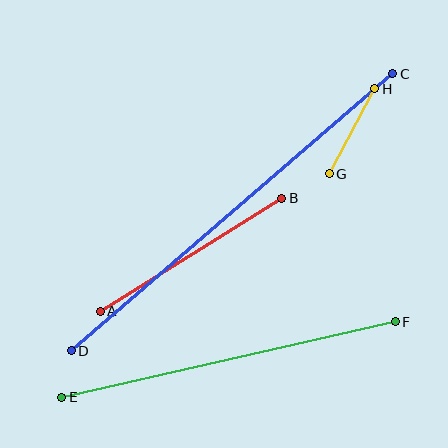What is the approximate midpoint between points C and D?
The midpoint is at approximately (232, 212) pixels.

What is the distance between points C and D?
The distance is approximately 424 pixels.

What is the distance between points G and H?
The distance is approximately 96 pixels.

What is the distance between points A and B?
The distance is approximately 214 pixels.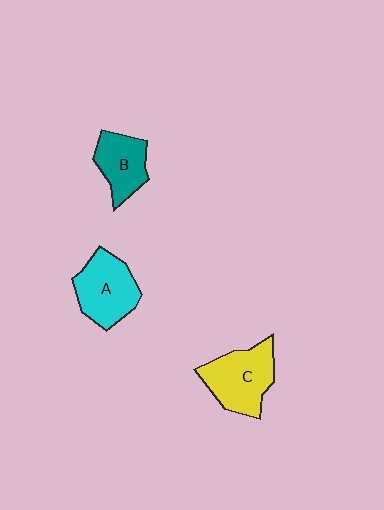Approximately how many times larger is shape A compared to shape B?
Approximately 1.3 times.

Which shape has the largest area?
Shape C (yellow).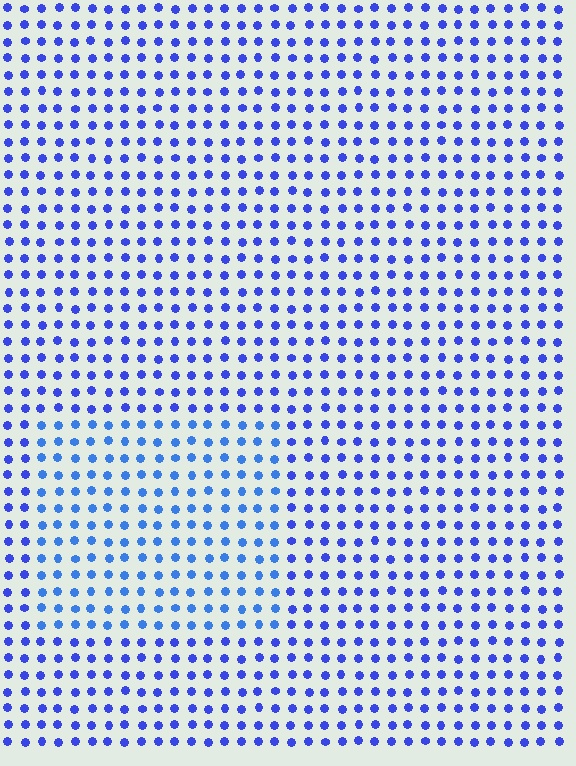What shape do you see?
I see a rectangle.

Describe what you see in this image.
The image is filled with small blue elements in a uniform arrangement. A rectangle-shaped region is visible where the elements are tinted to a slightly different hue, forming a subtle color boundary.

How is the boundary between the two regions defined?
The boundary is defined purely by a slight shift in hue (about 19 degrees). Spacing, size, and orientation are identical on both sides.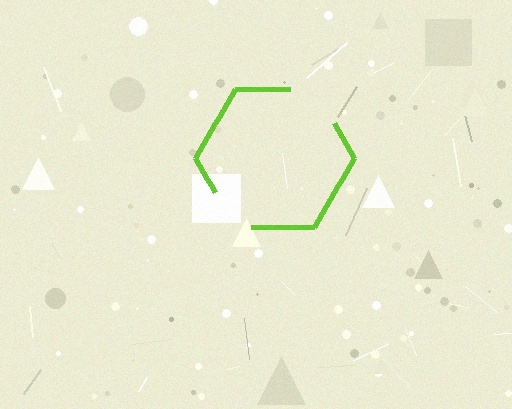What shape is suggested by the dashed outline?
The dashed outline suggests a hexagon.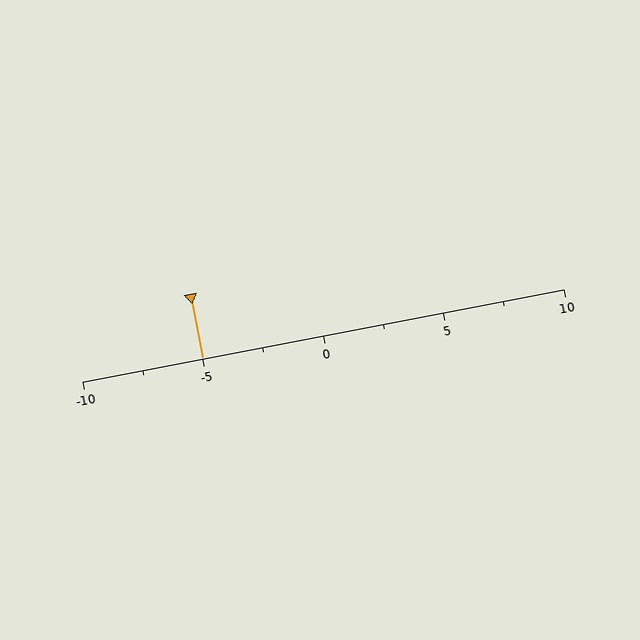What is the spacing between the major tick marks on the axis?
The major ticks are spaced 5 apart.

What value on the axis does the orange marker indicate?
The marker indicates approximately -5.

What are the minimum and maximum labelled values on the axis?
The axis runs from -10 to 10.